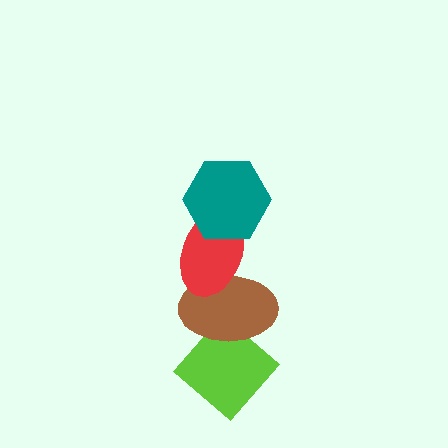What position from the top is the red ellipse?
The red ellipse is 2nd from the top.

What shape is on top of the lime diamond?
The brown ellipse is on top of the lime diamond.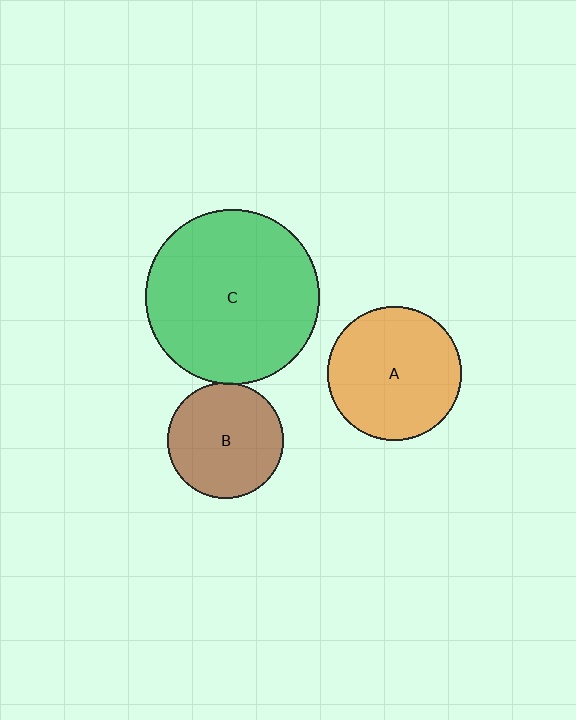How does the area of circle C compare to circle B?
Approximately 2.3 times.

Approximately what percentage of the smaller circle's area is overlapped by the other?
Approximately 5%.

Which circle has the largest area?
Circle C (green).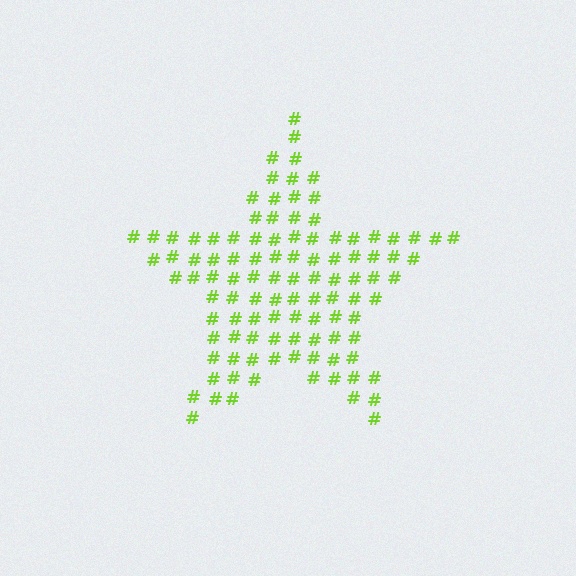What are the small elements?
The small elements are hash symbols.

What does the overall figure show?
The overall figure shows a star.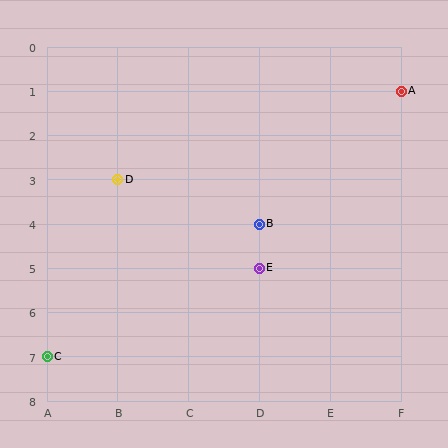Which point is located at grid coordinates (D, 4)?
Point B is at (D, 4).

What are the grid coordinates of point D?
Point D is at grid coordinates (B, 3).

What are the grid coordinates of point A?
Point A is at grid coordinates (F, 1).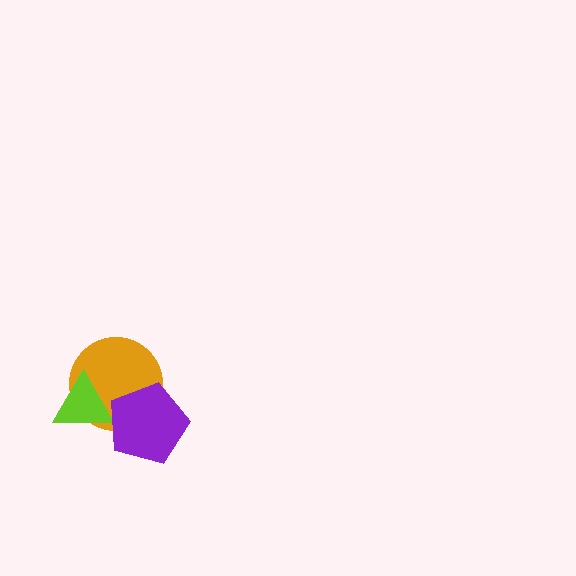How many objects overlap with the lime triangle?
2 objects overlap with the lime triangle.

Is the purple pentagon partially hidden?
No, no other shape covers it.